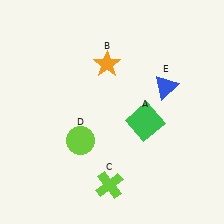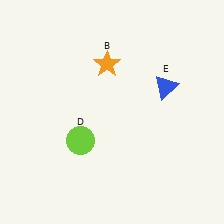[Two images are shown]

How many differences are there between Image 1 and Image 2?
There are 2 differences between the two images.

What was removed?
The green square (A), the lime cross (C) were removed in Image 2.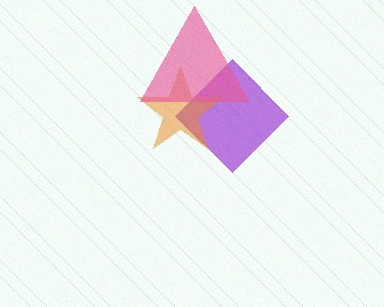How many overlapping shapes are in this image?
There are 3 overlapping shapes in the image.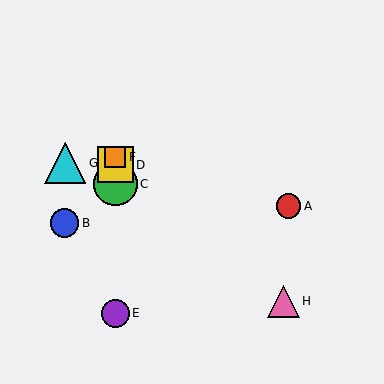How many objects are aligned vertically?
4 objects (C, D, E, F) are aligned vertically.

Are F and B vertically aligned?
No, F is at x≈115 and B is at x≈65.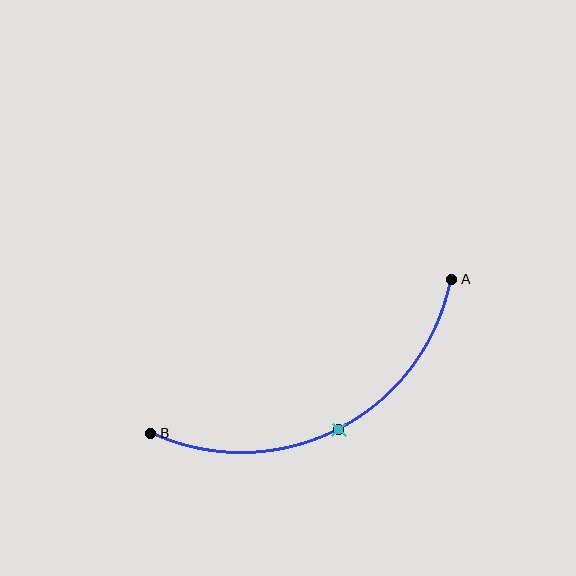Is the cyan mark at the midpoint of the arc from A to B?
Yes. The cyan mark lies on the arc at equal arc-length from both A and B — it is the arc midpoint.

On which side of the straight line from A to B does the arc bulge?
The arc bulges below the straight line connecting A and B.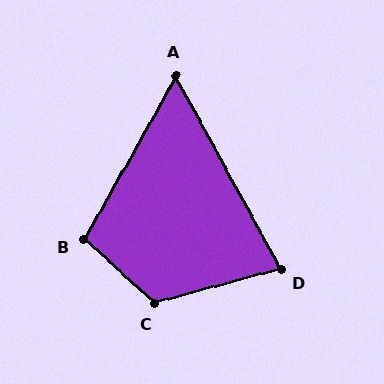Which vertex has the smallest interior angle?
A, at approximately 58 degrees.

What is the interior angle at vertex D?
Approximately 77 degrees (acute).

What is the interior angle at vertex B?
Approximately 103 degrees (obtuse).